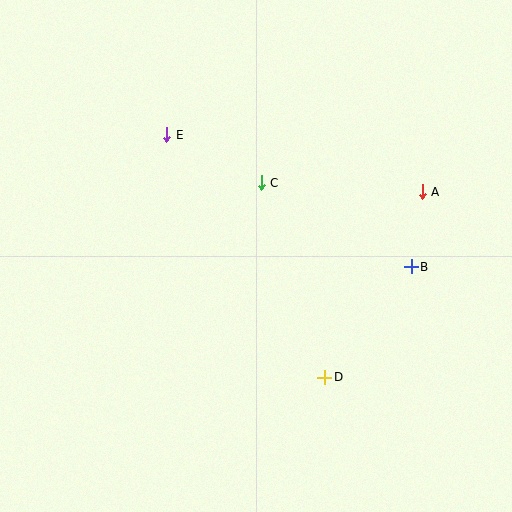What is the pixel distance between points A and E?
The distance between A and E is 262 pixels.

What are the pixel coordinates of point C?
Point C is at (261, 183).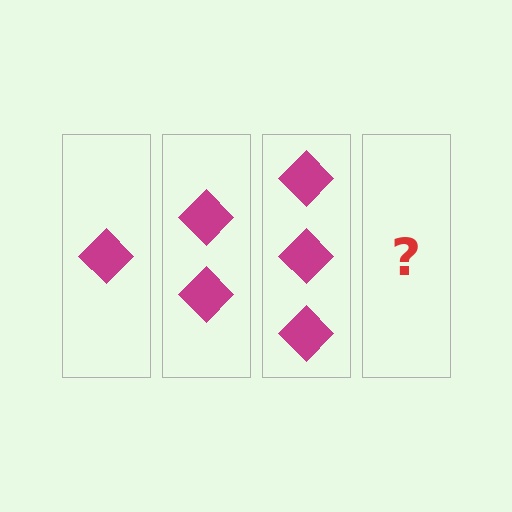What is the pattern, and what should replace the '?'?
The pattern is that each step adds one more diamond. The '?' should be 4 diamonds.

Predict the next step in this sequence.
The next step is 4 diamonds.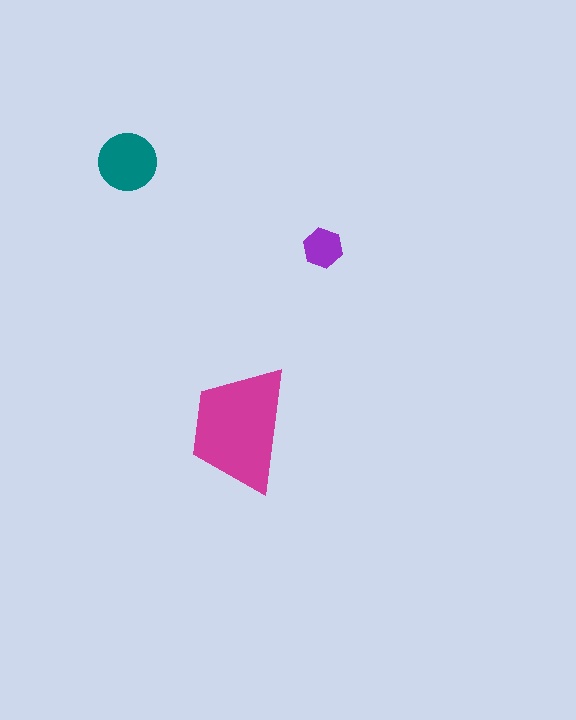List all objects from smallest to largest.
The purple hexagon, the teal circle, the magenta trapezoid.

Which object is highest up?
The teal circle is topmost.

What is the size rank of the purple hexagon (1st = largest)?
3rd.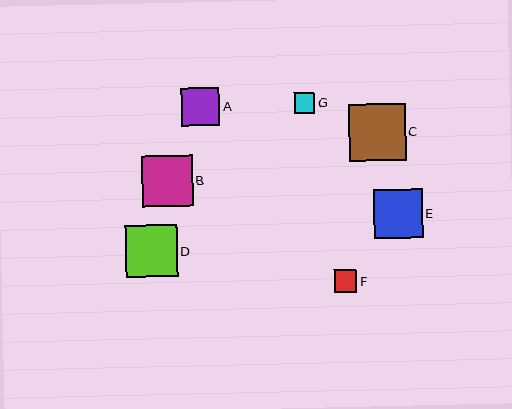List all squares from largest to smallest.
From largest to smallest: C, D, B, E, A, F, G.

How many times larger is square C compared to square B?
Square C is approximately 1.1 times the size of square B.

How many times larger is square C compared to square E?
Square C is approximately 1.2 times the size of square E.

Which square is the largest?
Square C is the largest with a size of approximately 56 pixels.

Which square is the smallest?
Square G is the smallest with a size of approximately 21 pixels.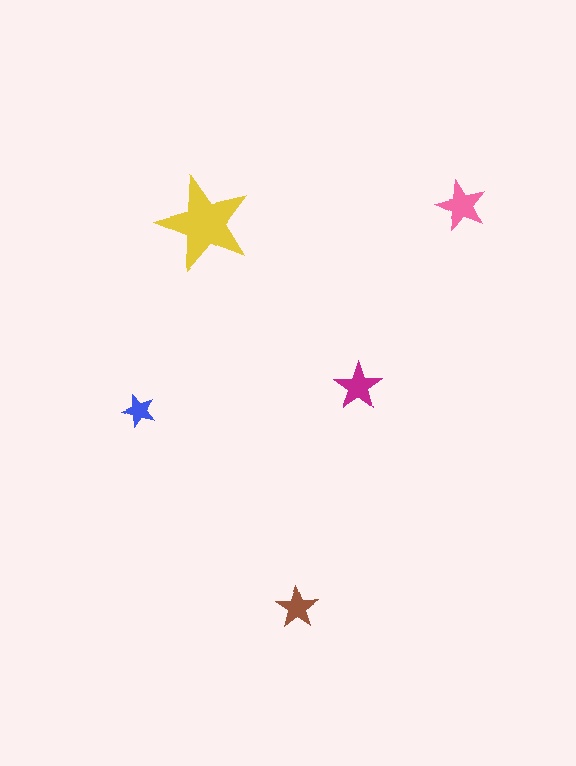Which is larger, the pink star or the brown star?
The pink one.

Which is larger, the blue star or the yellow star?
The yellow one.